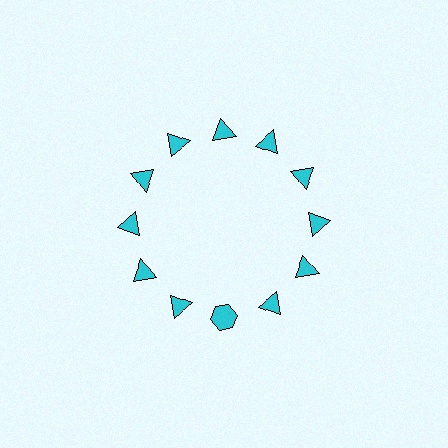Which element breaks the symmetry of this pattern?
The cyan hexagon at roughly the 6 o'clock position breaks the symmetry. All other shapes are cyan triangles.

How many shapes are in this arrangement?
There are 12 shapes arranged in a ring pattern.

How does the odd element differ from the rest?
It has a different shape: hexagon instead of triangle.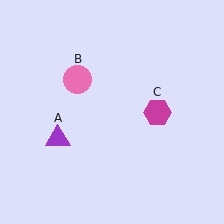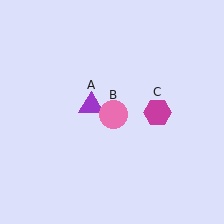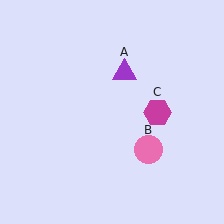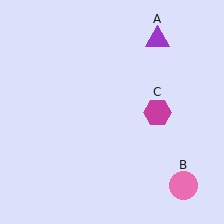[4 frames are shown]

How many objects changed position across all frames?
2 objects changed position: purple triangle (object A), pink circle (object B).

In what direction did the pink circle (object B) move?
The pink circle (object B) moved down and to the right.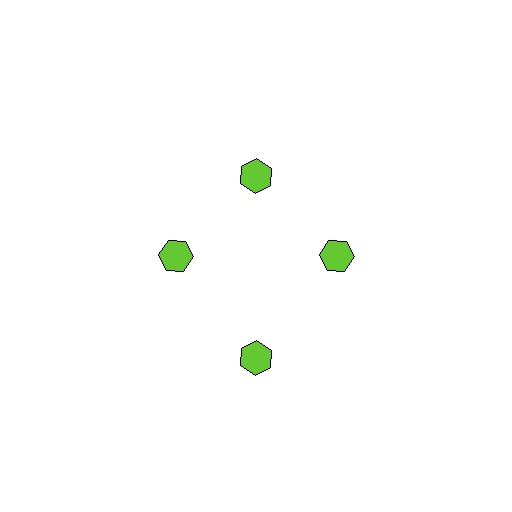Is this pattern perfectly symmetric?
No. The 4 lime hexagons are arranged in a ring, but one element near the 6 o'clock position is pushed outward from the center, breaking the 4-fold rotational symmetry.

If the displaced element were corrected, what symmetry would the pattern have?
It would have 4-fold rotational symmetry — the pattern would map onto itself every 90 degrees.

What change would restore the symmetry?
The symmetry would be restored by moving it inward, back onto the ring so that all 4 hexagons sit at equal angles and equal distance from the center.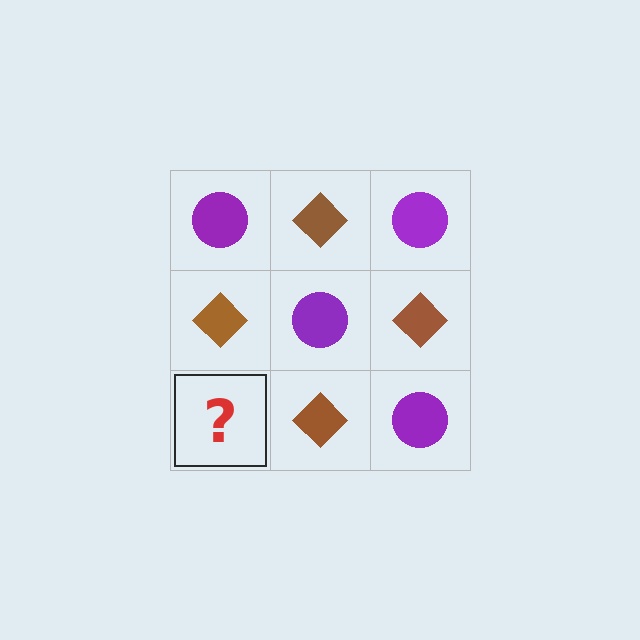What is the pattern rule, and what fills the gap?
The rule is that it alternates purple circle and brown diamond in a checkerboard pattern. The gap should be filled with a purple circle.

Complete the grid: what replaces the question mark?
The question mark should be replaced with a purple circle.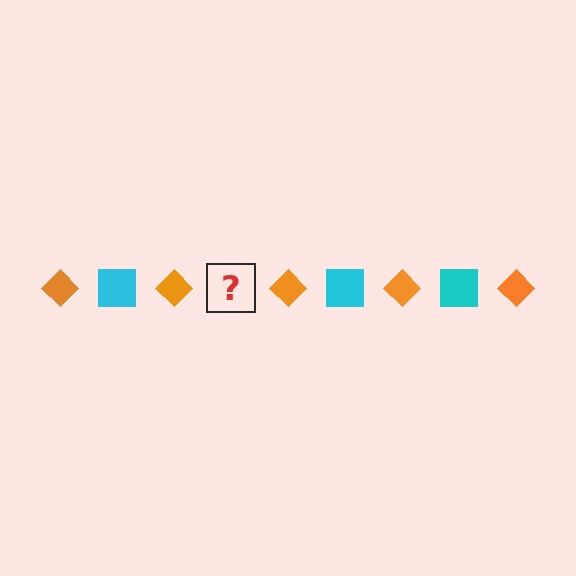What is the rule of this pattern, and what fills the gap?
The rule is that the pattern alternates between orange diamond and cyan square. The gap should be filled with a cyan square.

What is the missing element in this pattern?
The missing element is a cyan square.